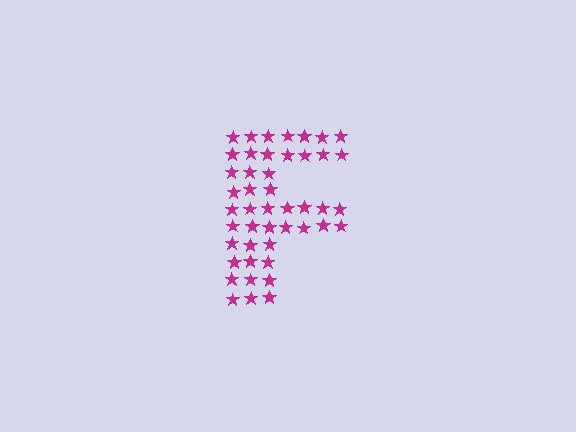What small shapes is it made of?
It is made of small stars.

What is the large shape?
The large shape is the letter F.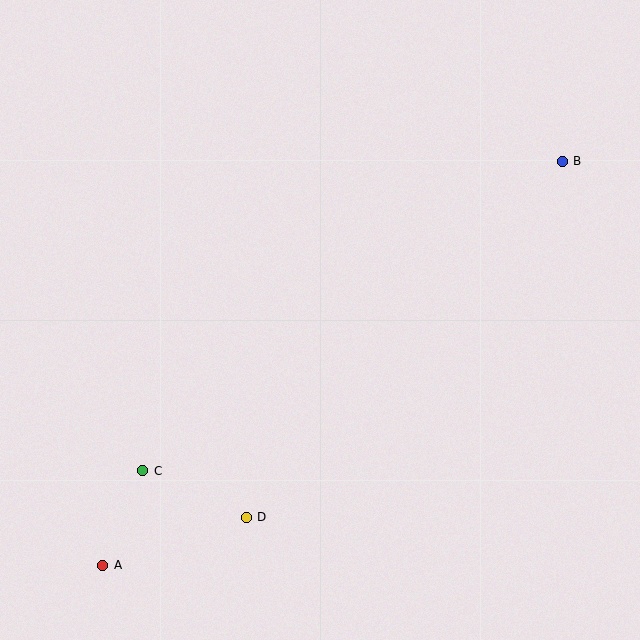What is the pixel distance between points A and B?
The distance between A and B is 612 pixels.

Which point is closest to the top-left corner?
Point C is closest to the top-left corner.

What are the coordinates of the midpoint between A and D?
The midpoint between A and D is at (175, 541).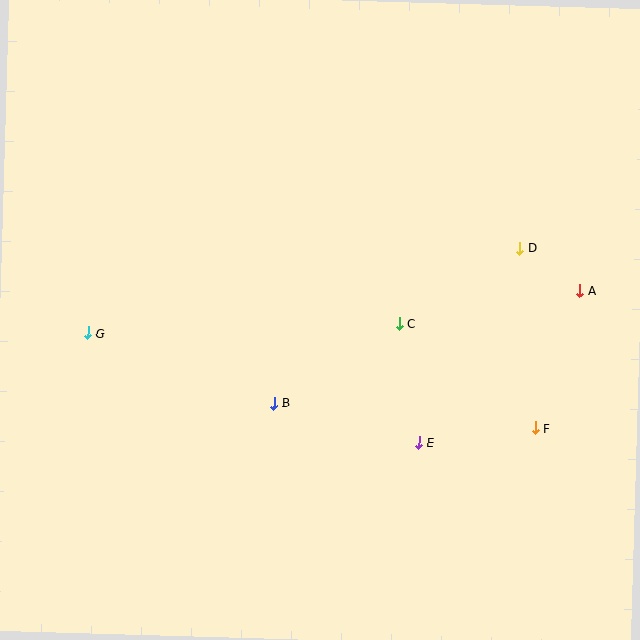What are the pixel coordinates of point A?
Point A is at (580, 291).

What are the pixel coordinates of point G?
Point G is at (88, 333).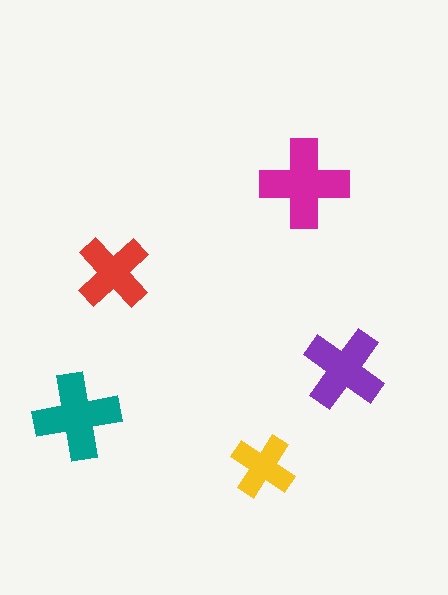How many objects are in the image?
There are 5 objects in the image.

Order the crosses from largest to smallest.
the magenta one, the teal one, the purple one, the red one, the yellow one.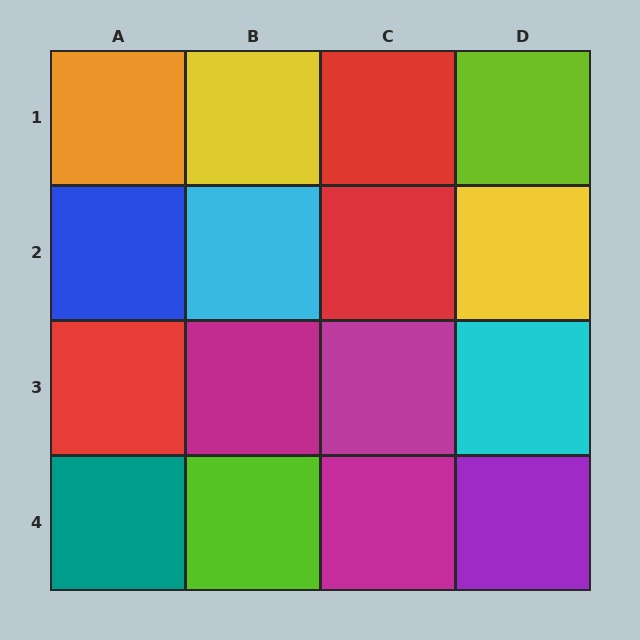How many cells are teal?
1 cell is teal.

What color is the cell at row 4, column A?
Teal.